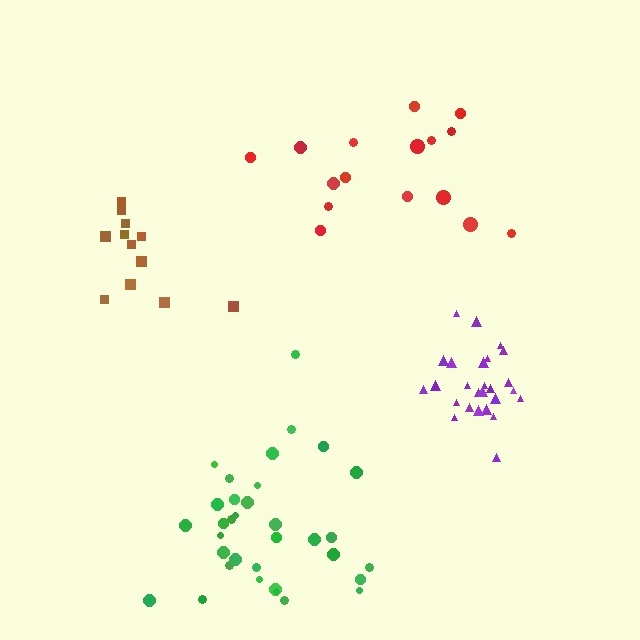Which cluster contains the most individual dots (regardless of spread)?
Green (34).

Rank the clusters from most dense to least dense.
purple, green, brown, red.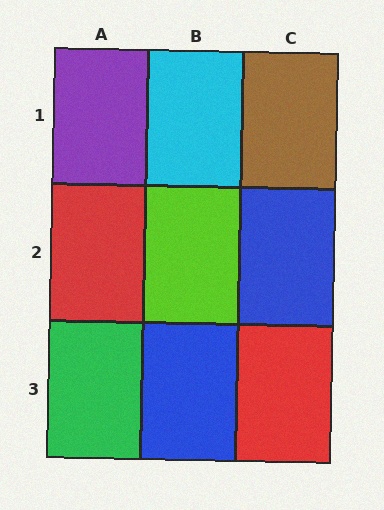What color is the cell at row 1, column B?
Cyan.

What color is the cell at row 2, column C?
Blue.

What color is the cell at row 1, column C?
Brown.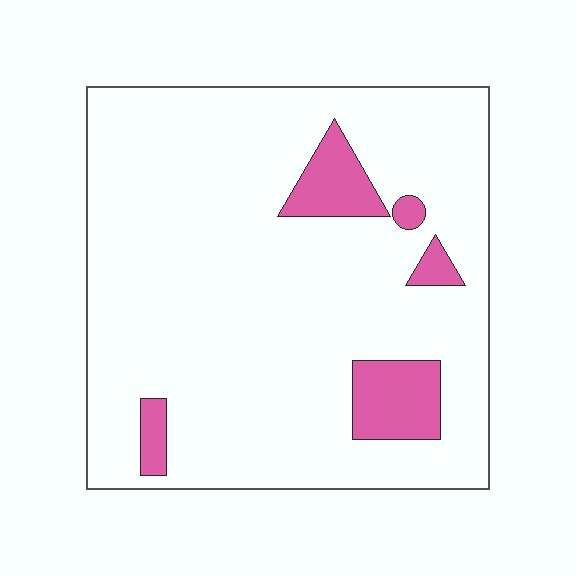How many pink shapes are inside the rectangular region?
5.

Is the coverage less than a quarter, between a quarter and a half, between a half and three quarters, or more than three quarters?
Less than a quarter.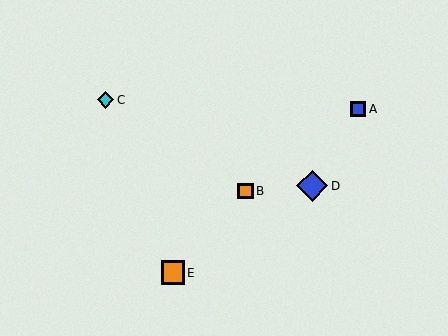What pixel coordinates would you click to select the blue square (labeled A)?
Click at (358, 109) to select the blue square A.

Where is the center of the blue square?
The center of the blue square is at (358, 109).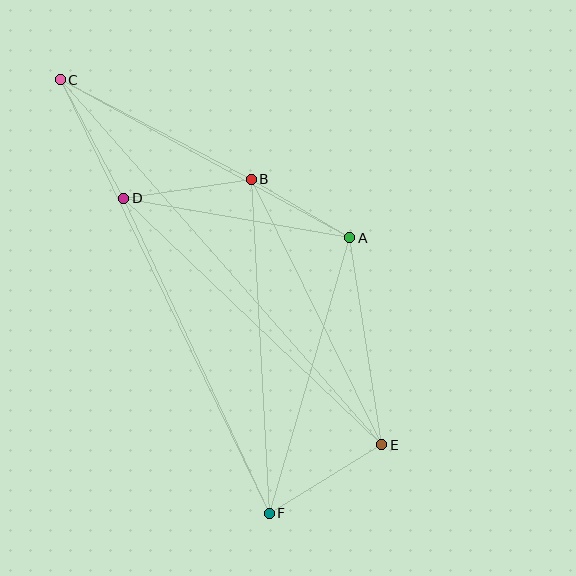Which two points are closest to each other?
Points A and B are closest to each other.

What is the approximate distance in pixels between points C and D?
The distance between C and D is approximately 135 pixels.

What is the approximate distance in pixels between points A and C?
The distance between A and C is approximately 330 pixels.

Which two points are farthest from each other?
Points C and E are farthest from each other.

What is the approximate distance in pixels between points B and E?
The distance between B and E is approximately 296 pixels.